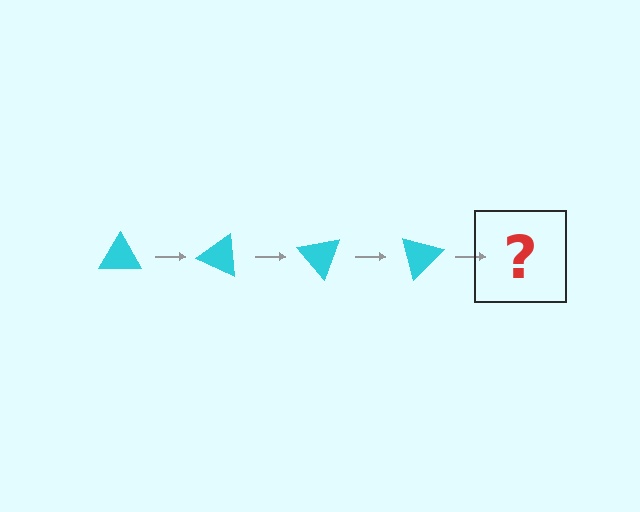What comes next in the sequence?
The next element should be a cyan triangle rotated 100 degrees.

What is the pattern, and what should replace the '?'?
The pattern is that the triangle rotates 25 degrees each step. The '?' should be a cyan triangle rotated 100 degrees.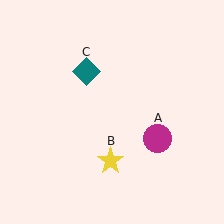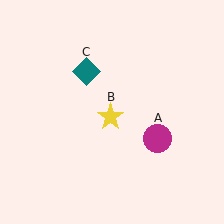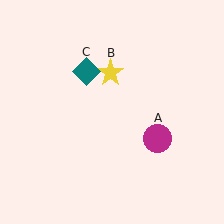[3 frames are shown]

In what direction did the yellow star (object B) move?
The yellow star (object B) moved up.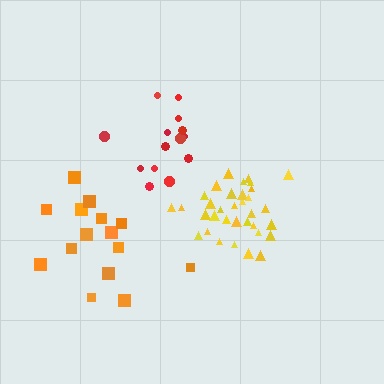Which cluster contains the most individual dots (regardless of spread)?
Yellow (34).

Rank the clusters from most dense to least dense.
yellow, red, orange.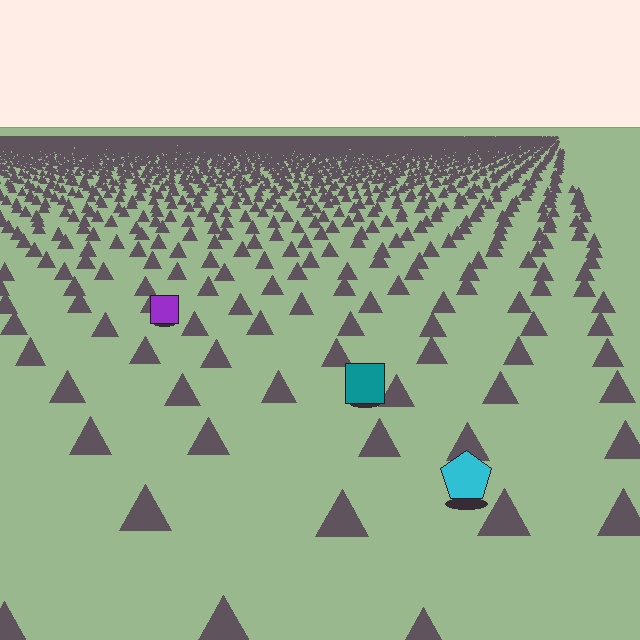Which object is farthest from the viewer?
The purple square is farthest from the viewer. It appears smaller and the ground texture around it is denser.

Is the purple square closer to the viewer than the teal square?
No. The teal square is closer — you can tell from the texture gradient: the ground texture is coarser near it.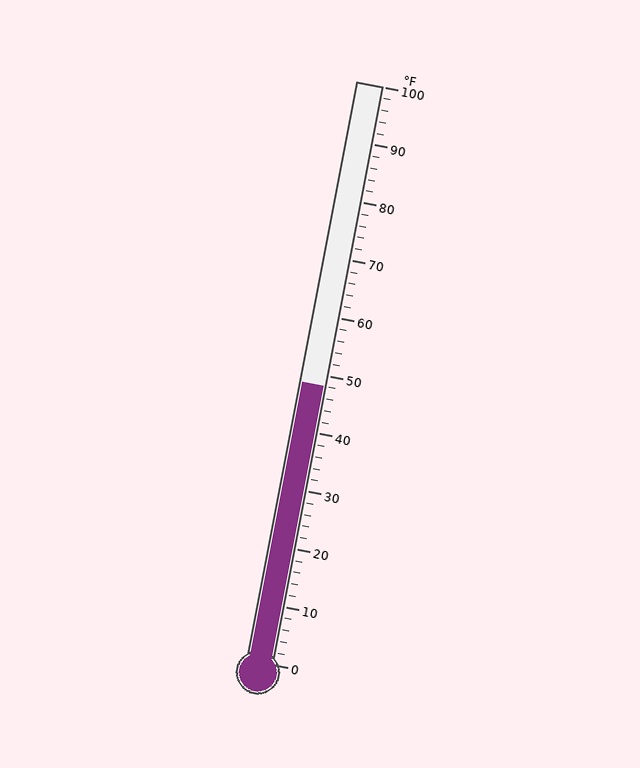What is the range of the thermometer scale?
The thermometer scale ranges from 0°F to 100°F.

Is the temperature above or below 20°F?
The temperature is above 20°F.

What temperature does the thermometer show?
The thermometer shows approximately 48°F.